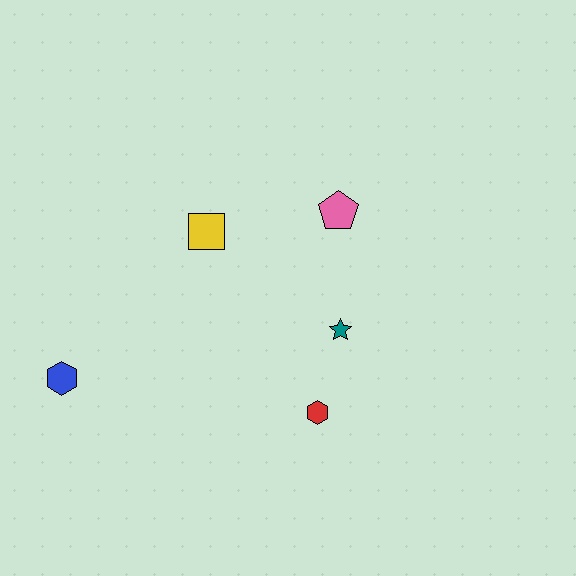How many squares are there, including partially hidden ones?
There is 1 square.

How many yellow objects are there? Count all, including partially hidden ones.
There is 1 yellow object.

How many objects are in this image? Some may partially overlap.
There are 5 objects.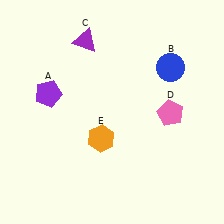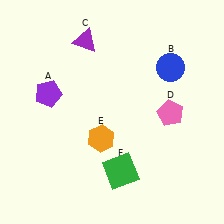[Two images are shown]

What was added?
A green square (F) was added in Image 2.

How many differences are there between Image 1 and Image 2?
There is 1 difference between the two images.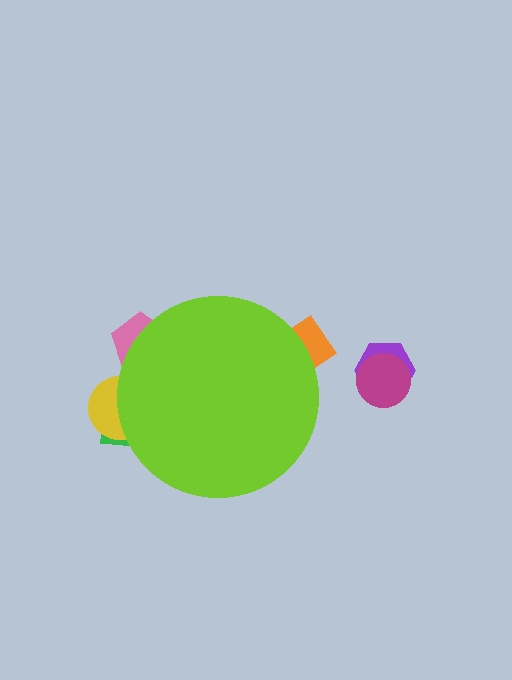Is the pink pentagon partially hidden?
Yes, the pink pentagon is partially hidden behind the lime circle.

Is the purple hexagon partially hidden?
No, the purple hexagon is fully visible.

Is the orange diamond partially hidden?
Yes, the orange diamond is partially hidden behind the lime circle.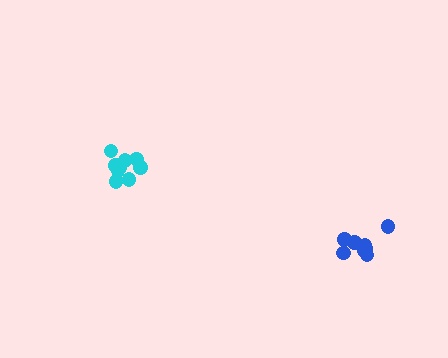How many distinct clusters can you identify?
There are 2 distinct clusters.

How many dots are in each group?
Group 1: 10 dots, Group 2: 9 dots (19 total).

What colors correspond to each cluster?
The clusters are colored: blue, cyan.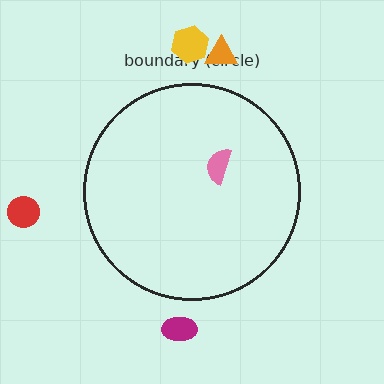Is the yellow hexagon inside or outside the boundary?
Outside.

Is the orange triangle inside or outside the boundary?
Outside.